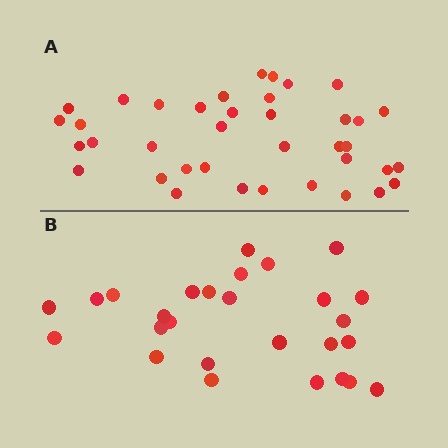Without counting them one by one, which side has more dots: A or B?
Region A (the top region) has more dots.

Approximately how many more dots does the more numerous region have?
Region A has roughly 12 or so more dots than region B.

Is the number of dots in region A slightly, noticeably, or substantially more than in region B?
Region A has noticeably more, but not dramatically so. The ratio is roughly 1.4 to 1.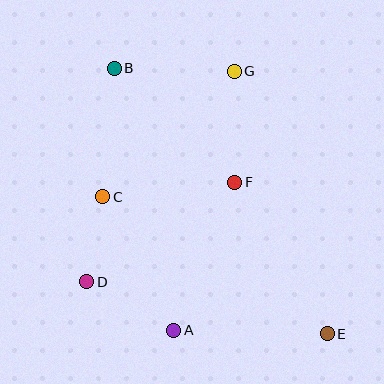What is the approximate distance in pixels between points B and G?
The distance between B and G is approximately 120 pixels.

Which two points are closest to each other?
Points C and D are closest to each other.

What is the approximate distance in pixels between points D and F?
The distance between D and F is approximately 178 pixels.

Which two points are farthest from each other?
Points B and E are farthest from each other.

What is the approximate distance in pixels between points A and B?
The distance between A and B is approximately 268 pixels.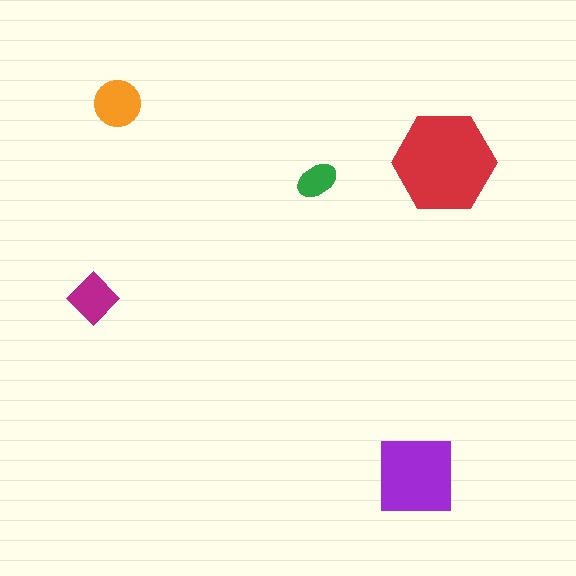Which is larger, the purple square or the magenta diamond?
The purple square.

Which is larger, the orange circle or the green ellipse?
The orange circle.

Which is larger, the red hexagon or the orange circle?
The red hexagon.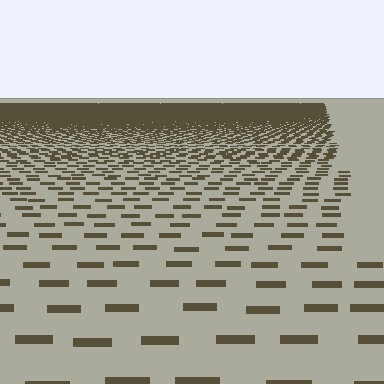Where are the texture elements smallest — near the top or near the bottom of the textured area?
Near the top.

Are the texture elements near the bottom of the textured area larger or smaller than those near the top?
Larger. Near the bottom, elements are closer to the viewer and appear at a bigger on-screen size.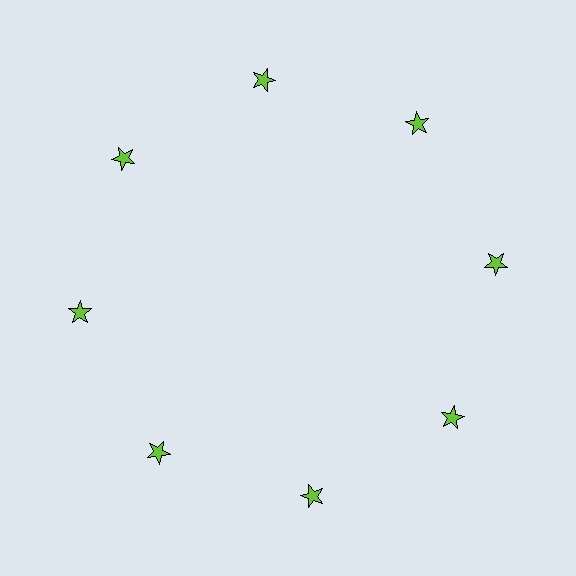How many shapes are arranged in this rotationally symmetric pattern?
There are 8 shapes, arranged in 8 groups of 1.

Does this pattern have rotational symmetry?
Yes, this pattern has 8-fold rotational symmetry. It looks the same after rotating 45 degrees around the center.